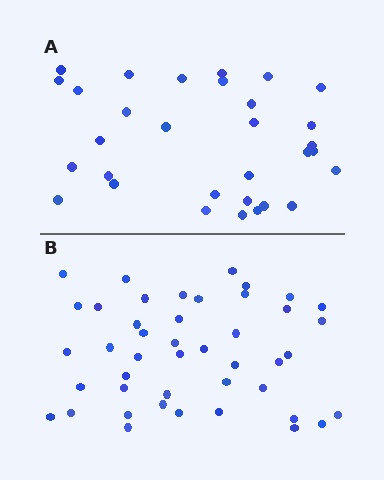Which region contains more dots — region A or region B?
Region B (the bottom region) has more dots.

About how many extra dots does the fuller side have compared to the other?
Region B has approximately 15 more dots than region A.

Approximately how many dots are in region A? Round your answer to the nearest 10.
About 30 dots. (The exact count is 31, which rounds to 30.)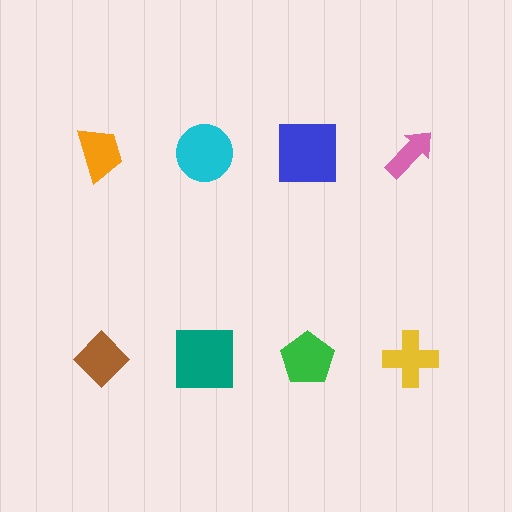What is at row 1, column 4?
A pink arrow.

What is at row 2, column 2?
A teal square.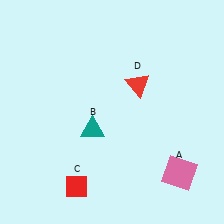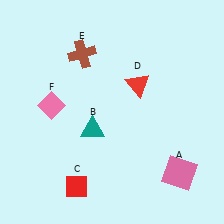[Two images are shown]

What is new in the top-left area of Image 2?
A pink diamond (F) was added in the top-left area of Image 2.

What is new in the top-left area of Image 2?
A brown cross (E) was added in the top-left area of Image 2.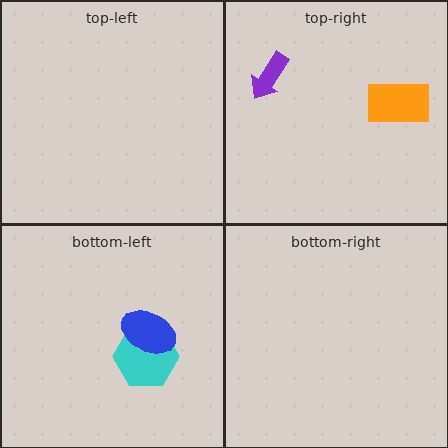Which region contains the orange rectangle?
The top-right region.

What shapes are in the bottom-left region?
The cyan hexagon, the blue ellipse.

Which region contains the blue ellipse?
The bottom-left region.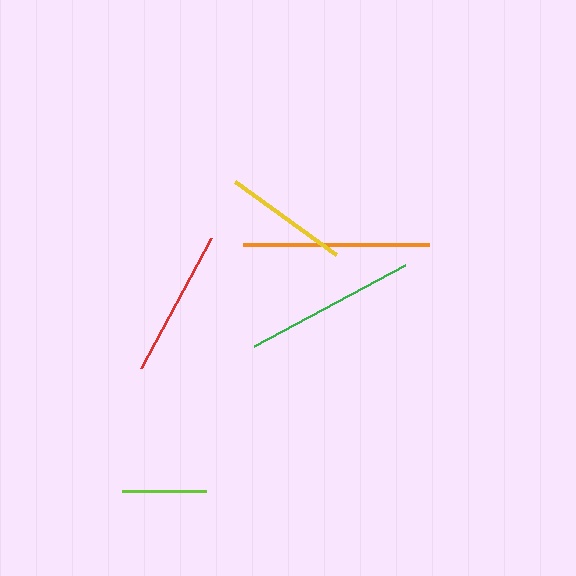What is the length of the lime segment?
The lime segment is approximately 84 pixels long.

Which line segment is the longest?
The orange line is the longest at approximately 186 pixels.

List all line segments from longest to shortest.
From longest to shortest: orange, green, red, yellow, lime.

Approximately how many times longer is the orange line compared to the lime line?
The orange line is approximately 2.2 times the length of the lime line.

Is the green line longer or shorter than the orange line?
The orange line is longer than the green line.